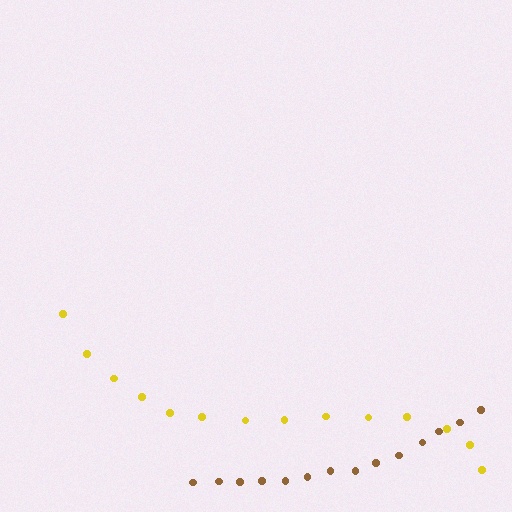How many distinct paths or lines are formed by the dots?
There are 2 distinct paths.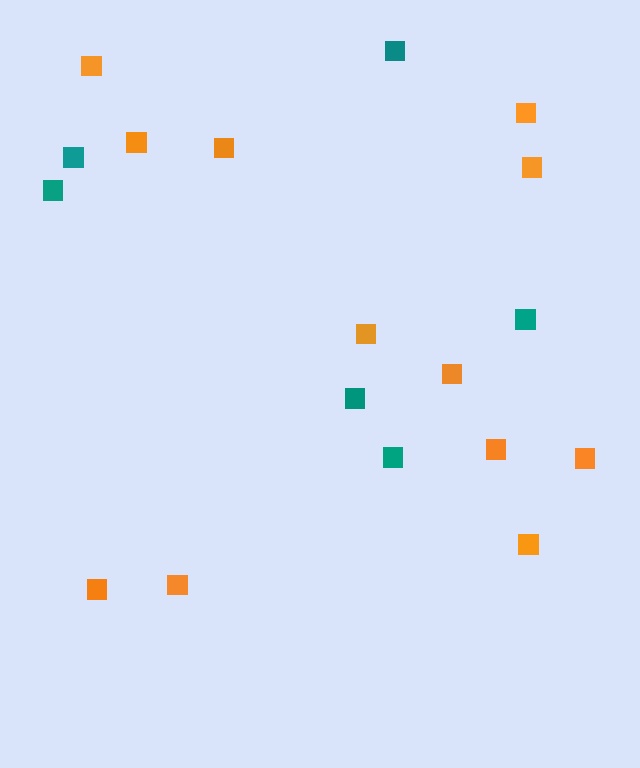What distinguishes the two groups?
There are 2 groups: one group of orange squares (12) and one group of teal squares (6).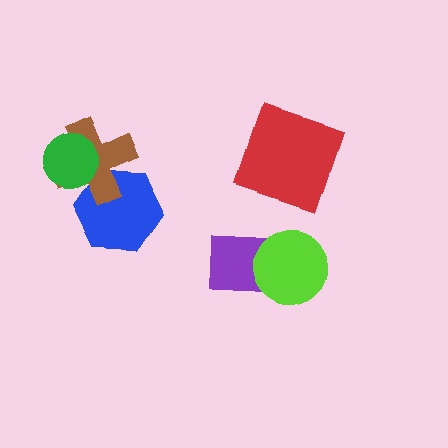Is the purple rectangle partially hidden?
Yes, it is partially covered by another shape.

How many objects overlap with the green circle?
1 object overlaps with the green circle.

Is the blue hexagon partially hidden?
Yes, it is partially covered by another shape.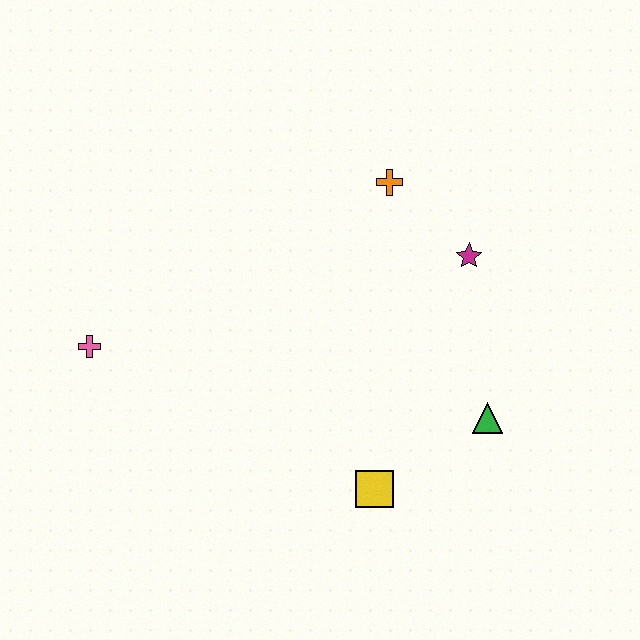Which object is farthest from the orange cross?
The pink cross is farthest from the orange cross.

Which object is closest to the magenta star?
The orange cross is closest to the magenta star.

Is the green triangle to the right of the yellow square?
Yes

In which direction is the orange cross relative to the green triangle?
The orange cross is above the green triangle.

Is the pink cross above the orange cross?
No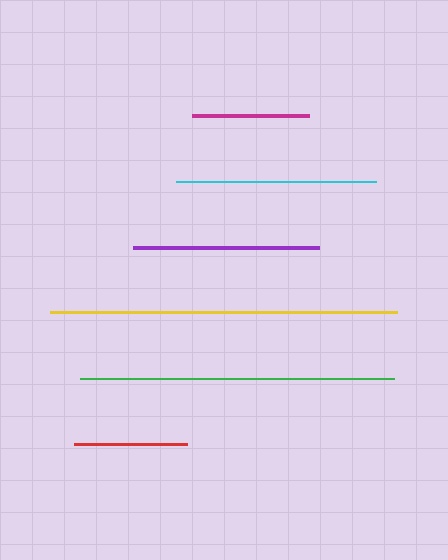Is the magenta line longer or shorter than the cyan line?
The cyan line is longer than the magenta line.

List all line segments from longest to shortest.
From longest to shortest: yellow, green, cyan, purple, magenta, red.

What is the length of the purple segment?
The purple segment is approximately 186 pixels long.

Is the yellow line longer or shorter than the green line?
The yellow line is longer than the green line.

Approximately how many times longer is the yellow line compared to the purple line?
The yellow line is approximately 1.9 times the length of the purple line.